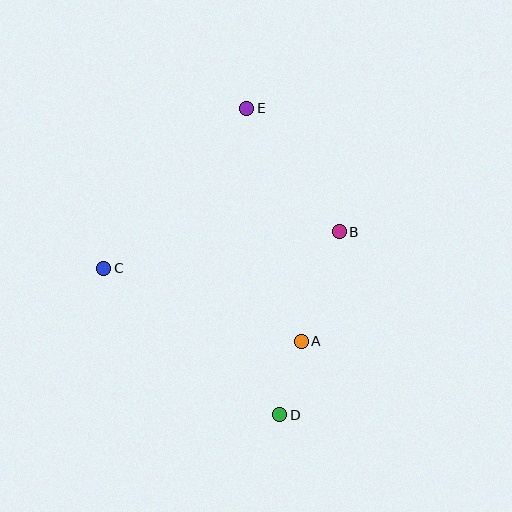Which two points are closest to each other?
Points A and D are closest to each other.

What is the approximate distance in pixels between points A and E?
The distance between A and E is approximately 240 pixels.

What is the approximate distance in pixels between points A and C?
The distance between A and C is approximately 211 pixels.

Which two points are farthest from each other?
Points D and E are farthest from each other.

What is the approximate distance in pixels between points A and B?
The distance between A and B is approximately 116 pixels.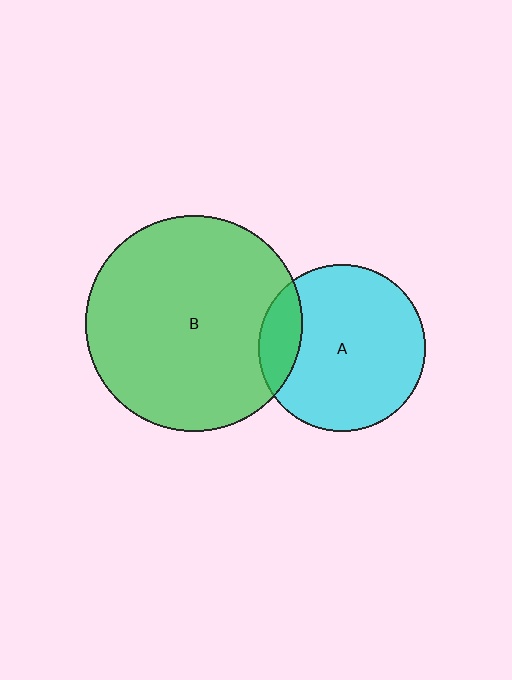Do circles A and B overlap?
Yes.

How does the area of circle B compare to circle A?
Approximately 1.7 times.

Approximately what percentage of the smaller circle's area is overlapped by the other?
Approximately 15%.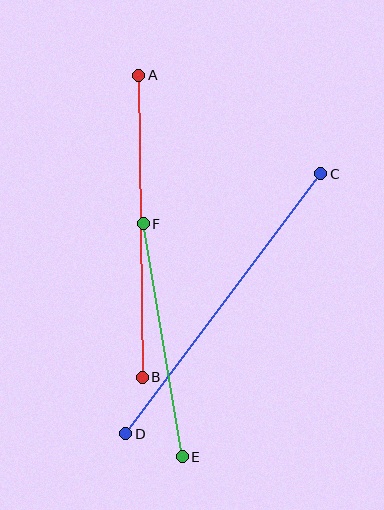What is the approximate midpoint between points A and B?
The midpoint is at approximately (141, 226) pixels.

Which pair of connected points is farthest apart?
Points C and D are farthest apart.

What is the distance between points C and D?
The distance is approximately 325 pixels.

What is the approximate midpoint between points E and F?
The midpoint is at approximately (163, 340) pixels.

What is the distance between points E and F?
The distance is approximately 236 pixels.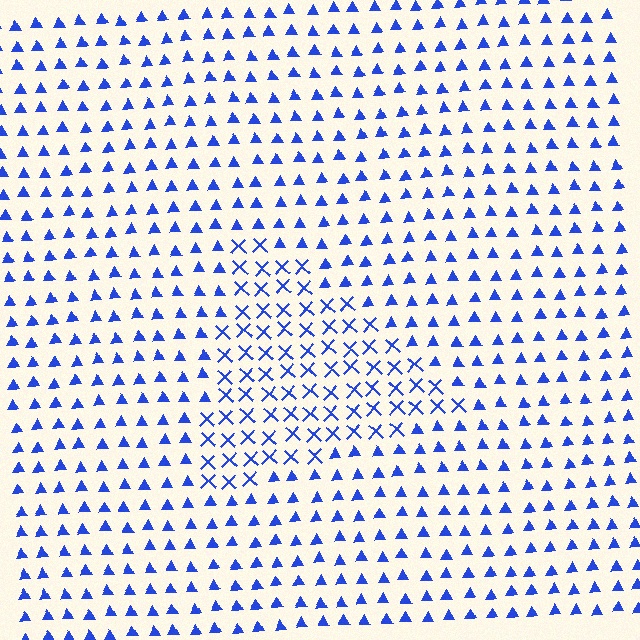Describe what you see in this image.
The image is filled with small blue elements arranged in a uniform grid. A triangle-shaped region contains X marks, while the surrounding area contains triangles. The boundary is defined purely by the change in element shape.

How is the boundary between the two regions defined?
The boundary is defined by a change in element shape: X marks inside vs. triangles outside. All elements share the same color and spacing.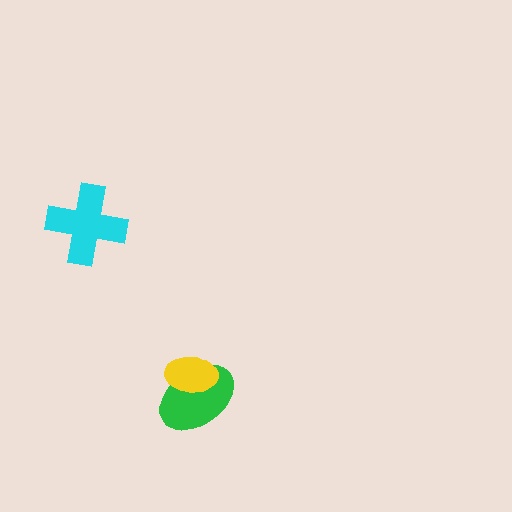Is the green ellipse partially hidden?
Yes, it is partially covered by another shape.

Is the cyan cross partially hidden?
No, no other shape covers it.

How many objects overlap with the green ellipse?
1 object overlaps with the green ellipse.